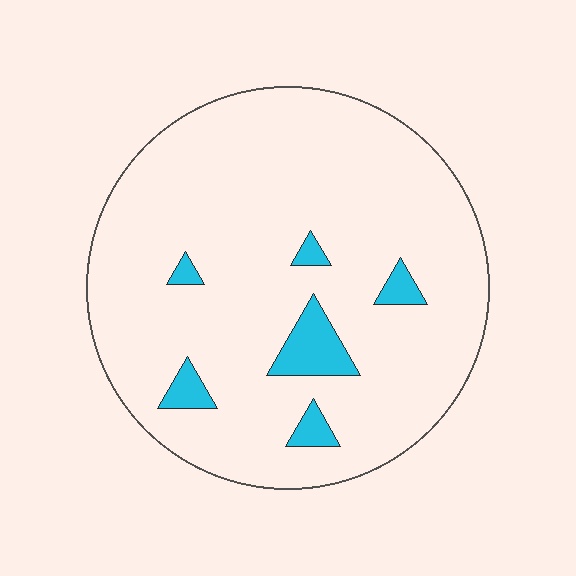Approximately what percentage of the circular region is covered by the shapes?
Approximately 10%.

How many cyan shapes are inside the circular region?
6.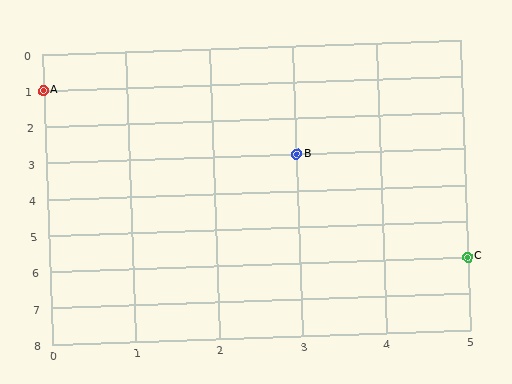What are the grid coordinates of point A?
Point A is at grid coordinates (0, 1).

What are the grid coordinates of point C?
Point C is at grid coordinates (5, 6).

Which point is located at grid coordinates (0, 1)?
Point A is at (0, 1).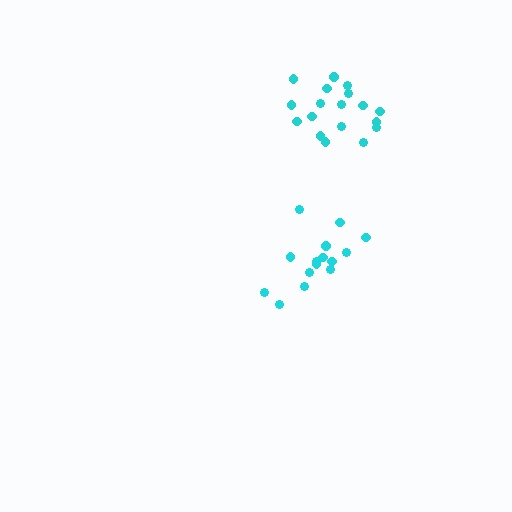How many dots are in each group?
Group 1: 15 dots, Group 2: 18 dots (33 total).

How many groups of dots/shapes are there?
There are 2 groups.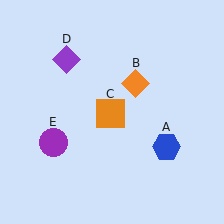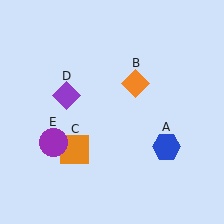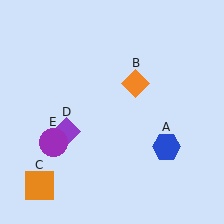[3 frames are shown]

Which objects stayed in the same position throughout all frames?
Blue hexagon (object A) and orange diamond (object B) and purple circle (object E) remained stationary.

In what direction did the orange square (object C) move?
The orange square (object C) moved down and to the left.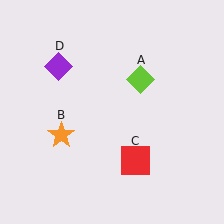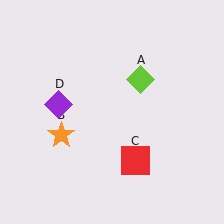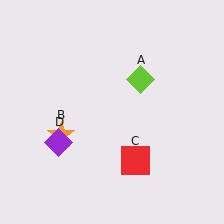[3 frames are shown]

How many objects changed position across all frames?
1 object changed position: purple diamond (object D).